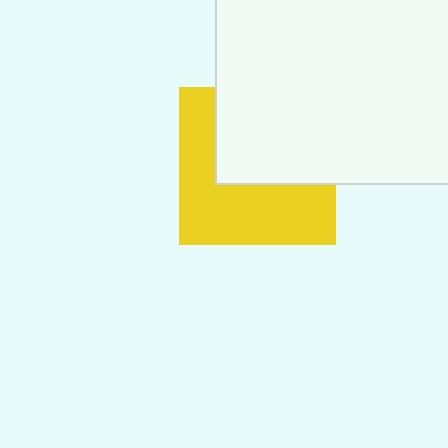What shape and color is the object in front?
The object in front is a white rectangle.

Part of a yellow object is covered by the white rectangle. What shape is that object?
It is a square.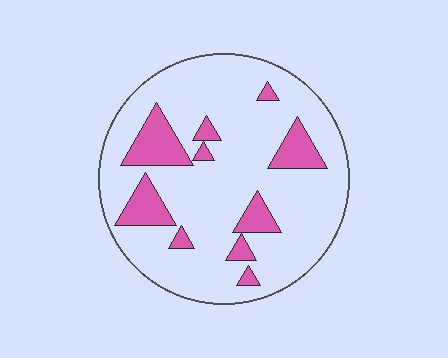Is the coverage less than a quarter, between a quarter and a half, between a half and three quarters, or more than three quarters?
Less than a quarter.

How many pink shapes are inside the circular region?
10.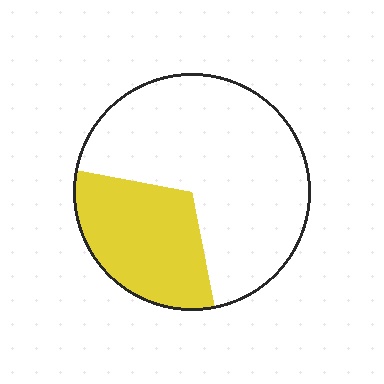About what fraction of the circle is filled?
About one third (1/3).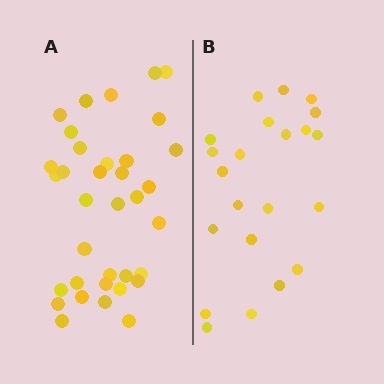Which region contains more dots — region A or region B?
Region A (the left region) has more dots.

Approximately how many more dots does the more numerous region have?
Region A has approximately 15 more dots than region B.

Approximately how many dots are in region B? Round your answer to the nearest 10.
About 20 dots. (The exact count is 22, which rounds to 20.)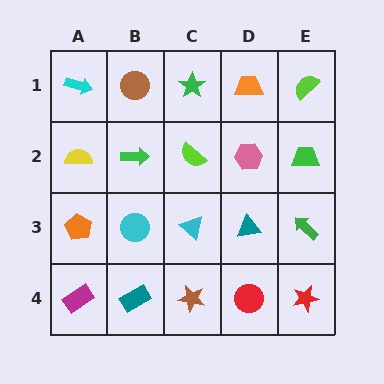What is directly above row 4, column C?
A cyan triangle.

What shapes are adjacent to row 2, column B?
A brown circle (row 1, column B), a cyan circle (row 3, column B), a yellow semicircle (row 2, column A), a lime semicircle (row 2, column C).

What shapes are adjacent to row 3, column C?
A lime semicircle (row 2, column C), a brown star (row 4, column C), a cyan circle (row 3, column B), a teal triangle (row 3, column D).